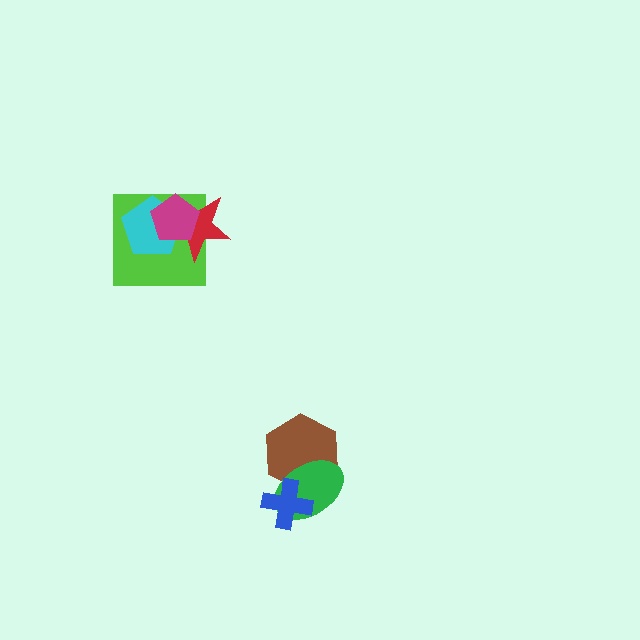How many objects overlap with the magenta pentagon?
3 objects overlap with the magenta pentagon.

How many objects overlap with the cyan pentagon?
3 objects overlap with the cyan pentagon.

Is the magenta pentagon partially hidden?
No, no other shape covers it.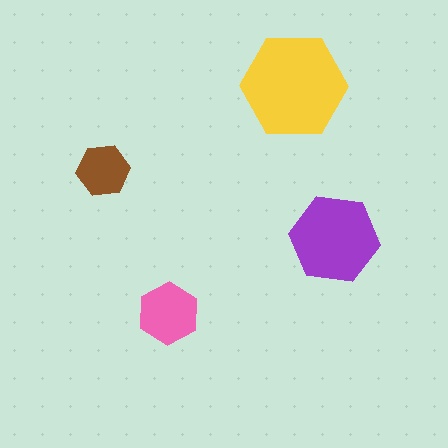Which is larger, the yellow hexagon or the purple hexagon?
The yellow one.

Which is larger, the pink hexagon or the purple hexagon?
The purple one.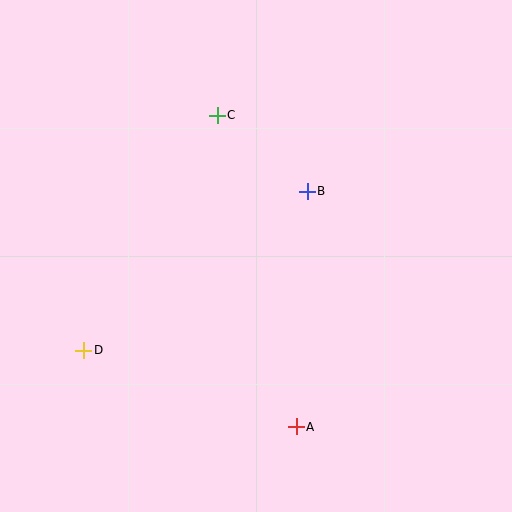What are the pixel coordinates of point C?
Point C is at (217, 115).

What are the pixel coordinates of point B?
Point B is at (307, 191).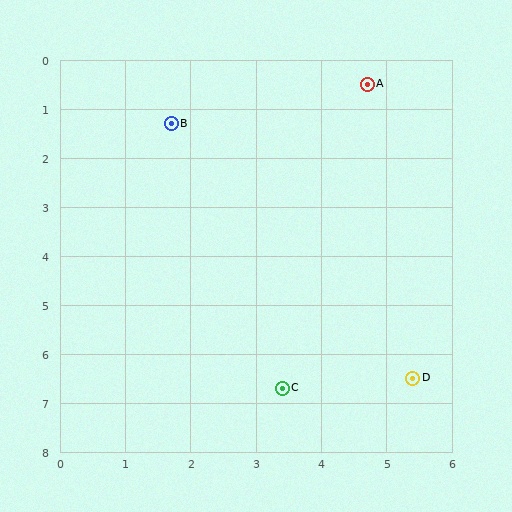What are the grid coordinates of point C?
Point C is at approximately (3.4, 6.7).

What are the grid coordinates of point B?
Point B is at approximately (1.7, 1.3).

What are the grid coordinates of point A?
Point A is at approximately (4.7, 0.5).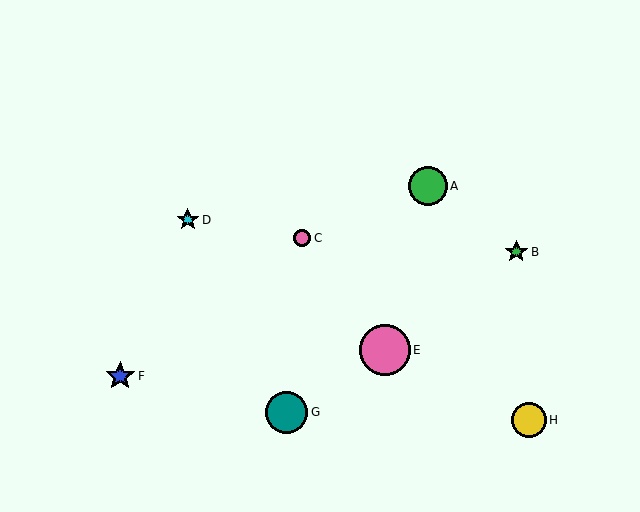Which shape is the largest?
The pink circle (labeled E) is the largest.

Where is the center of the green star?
The center of the green star is at (516, 252).